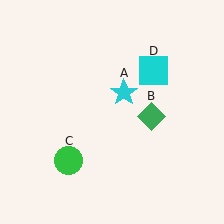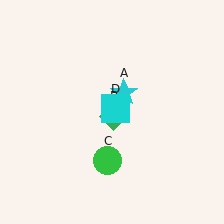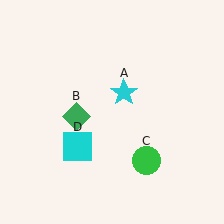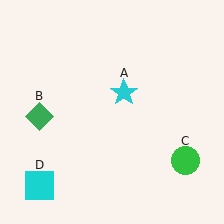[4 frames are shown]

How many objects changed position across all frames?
3 objects changed position: green diamond (object B), green circle (object C), cyan square (object D).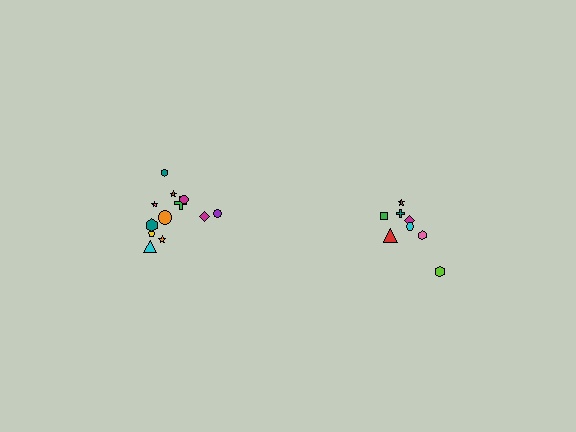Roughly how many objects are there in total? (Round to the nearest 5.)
Roughly 20 objects in total.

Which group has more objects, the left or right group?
The left group.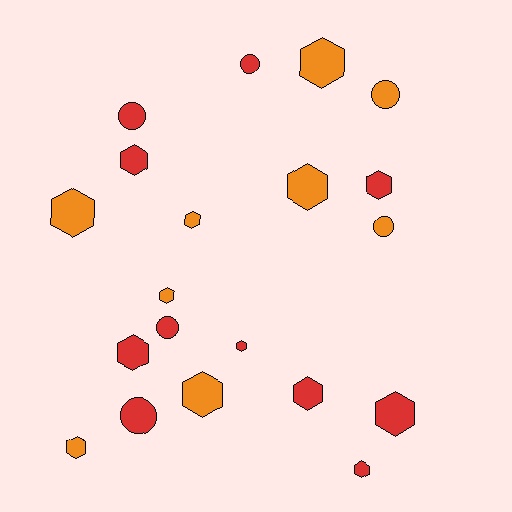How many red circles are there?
There are 4 red circles.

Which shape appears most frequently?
Hexagon, with 14 objects.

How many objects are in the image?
There are 20 objects.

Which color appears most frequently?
Red, with 11 objects.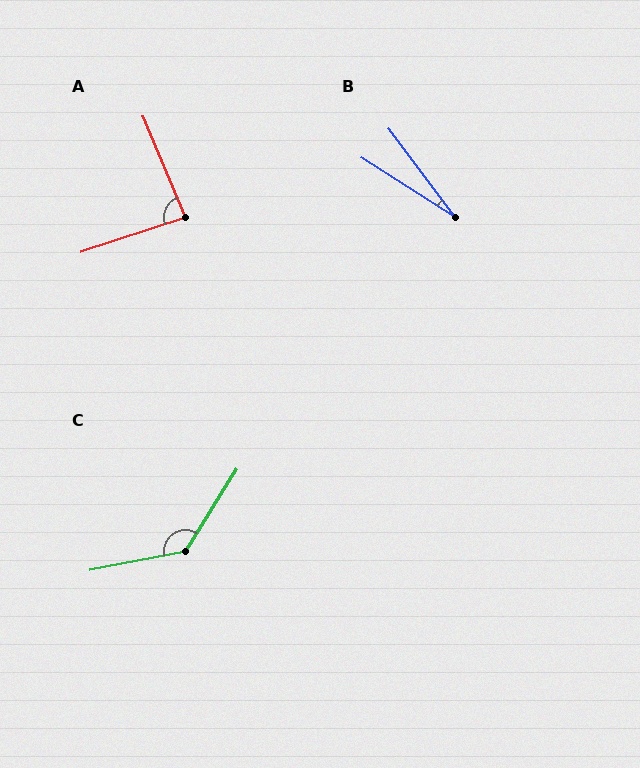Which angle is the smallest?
B, at approximately 21 degrees.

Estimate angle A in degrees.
Approximately 86 degrees.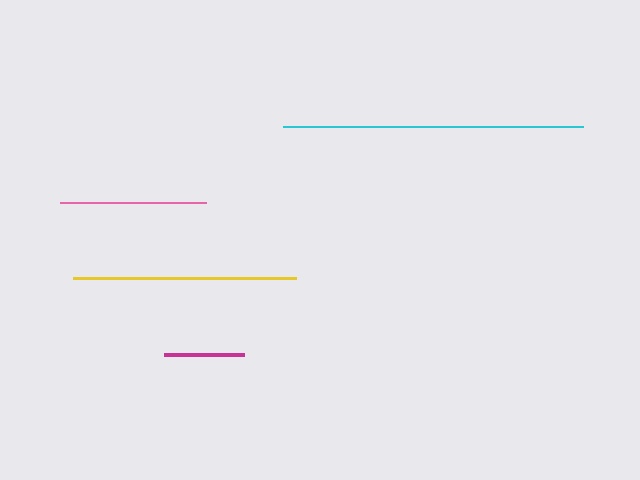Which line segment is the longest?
The cyan line is the longest at approximately 300 pixels.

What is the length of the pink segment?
The pink segment is approximately 146 pixels long.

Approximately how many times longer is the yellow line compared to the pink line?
The yellow line is approximately 1.5 times the length of the pink line.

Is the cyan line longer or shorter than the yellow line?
The cyan line is longer than the yellow line.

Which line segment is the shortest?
The magenta line is the shortest at approximately 80 pixels.